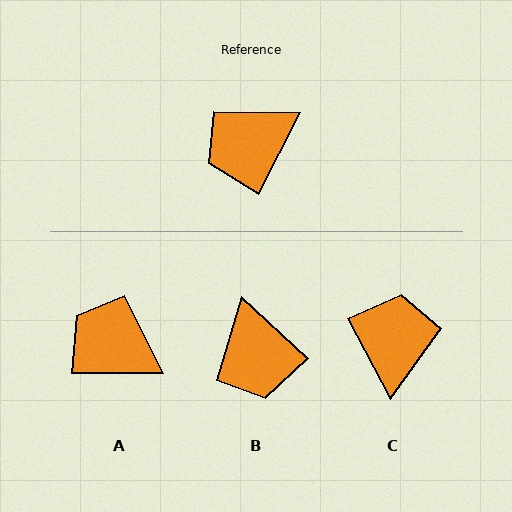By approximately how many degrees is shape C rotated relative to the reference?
Approximately 125 degrees clockwise.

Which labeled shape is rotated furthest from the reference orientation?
C, about 125 degrees away.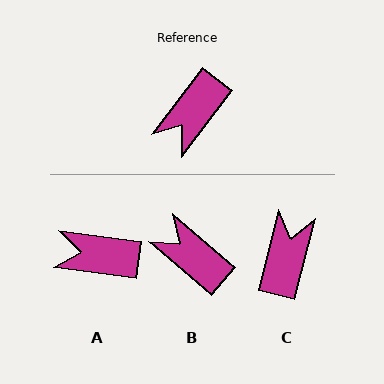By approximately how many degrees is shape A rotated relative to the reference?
Approximately 60 degrees clockwise.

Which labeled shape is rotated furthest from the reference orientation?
C, about 157 degrees away.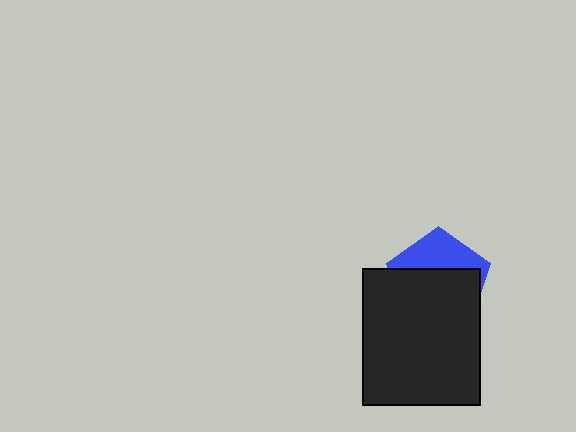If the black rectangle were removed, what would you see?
You would see the complete blue pentagon.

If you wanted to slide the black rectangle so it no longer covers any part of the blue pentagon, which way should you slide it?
Slide it down — that is the most direct way to separate the two shapes.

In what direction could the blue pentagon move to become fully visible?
The blue pentagon could move up. That would shift it out from behind the black rectangle entirely.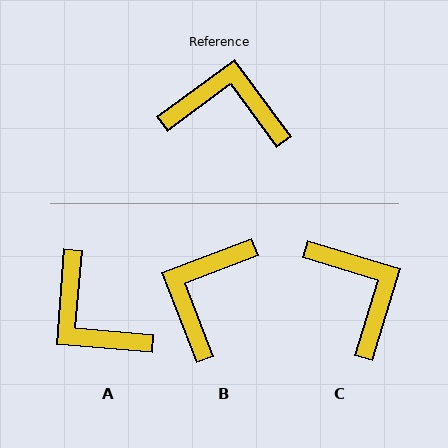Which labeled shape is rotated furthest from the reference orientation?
A, about 139 degrees away.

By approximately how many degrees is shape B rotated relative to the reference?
Approximately 75 degrees counter-clockwise.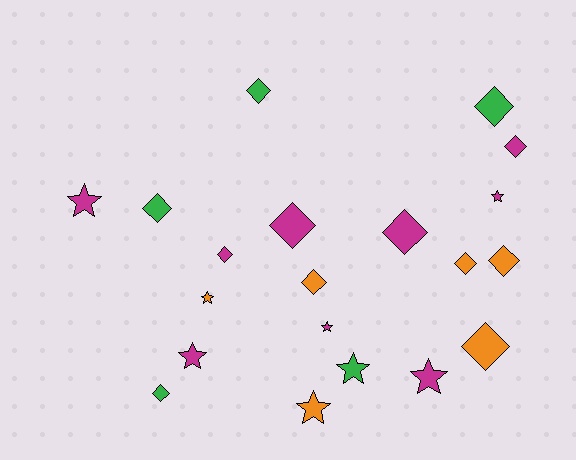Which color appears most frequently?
Magenta, with 9 objects.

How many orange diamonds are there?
There are 4 orange diamonds.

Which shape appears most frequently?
Diamond, with 12 objects.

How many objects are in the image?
There are 20 objects.